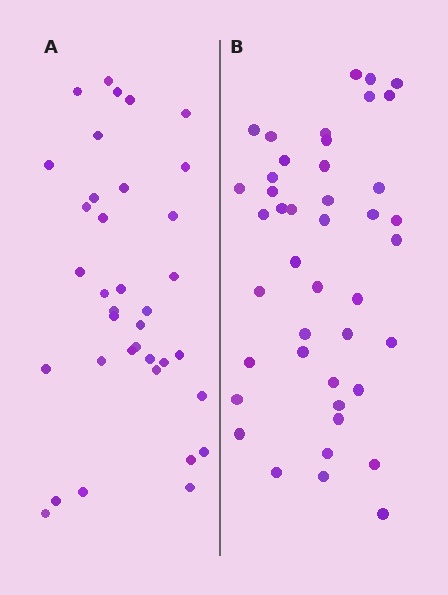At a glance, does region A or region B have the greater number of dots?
Region B (the right region) has more dots.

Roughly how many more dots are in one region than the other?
Region B has roughly 8 or so more dots than region A.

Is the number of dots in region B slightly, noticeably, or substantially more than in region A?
Region B has only slightly more — the two regions are fairly close. The ratio is roughly 1.2 to 1.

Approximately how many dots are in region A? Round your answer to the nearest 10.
About 40 dots. (The exact count is 36, which rounds to 40.)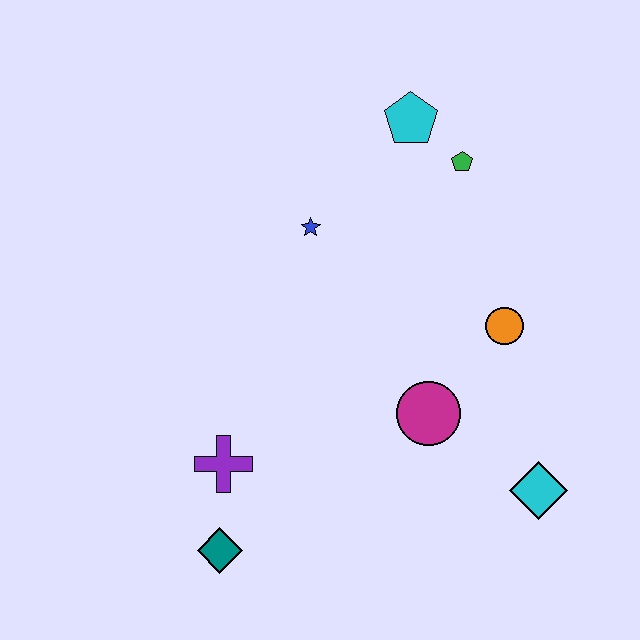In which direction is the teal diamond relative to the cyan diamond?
The teal diamond is to the left of the cyan diamond.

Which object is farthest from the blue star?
The cyan diamond is farthest from the blue star.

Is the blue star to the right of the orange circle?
No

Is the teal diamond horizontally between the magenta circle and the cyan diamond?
No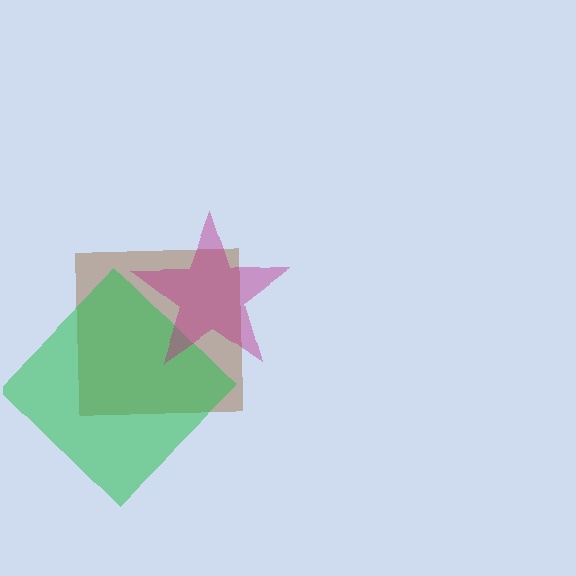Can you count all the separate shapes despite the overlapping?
Yes, there are 3 separate shapes.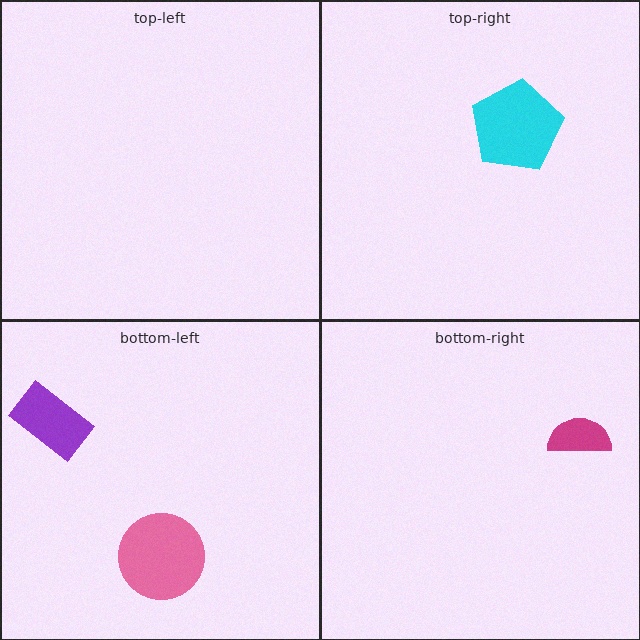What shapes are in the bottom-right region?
The magenta semicircle.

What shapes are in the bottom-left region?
The pink circle, the purple rectangle.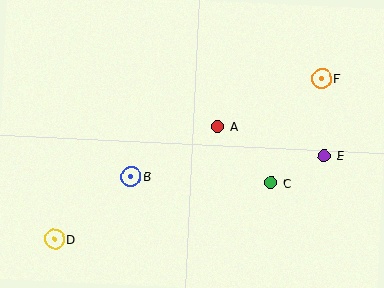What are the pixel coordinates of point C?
Point C is at (271, 183).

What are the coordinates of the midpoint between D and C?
The midpoint between D and C is at (163, 211).